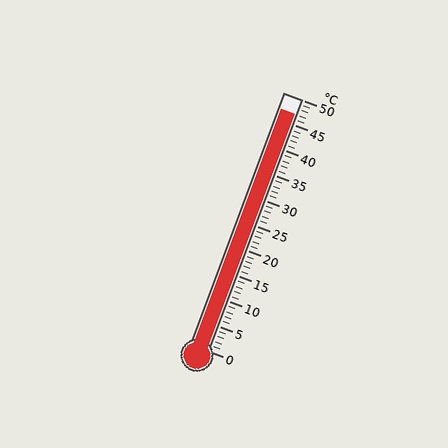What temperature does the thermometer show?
The thermometer shows approximately 47°C.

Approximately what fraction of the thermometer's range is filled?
The thermometer is filled to approximately 95% of its range.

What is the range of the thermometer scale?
The thermometer scale ranges from 0°C to 50°C.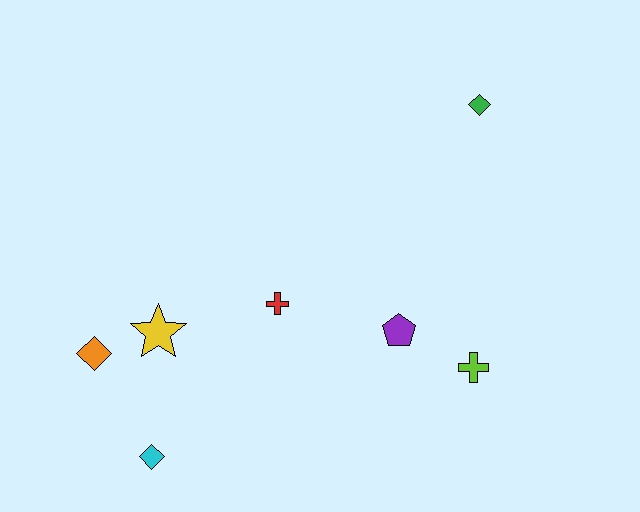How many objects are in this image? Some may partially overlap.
There are 7 objects.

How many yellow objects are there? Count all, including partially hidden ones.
There is 1 yellow object.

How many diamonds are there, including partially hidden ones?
There are 3 diamonds.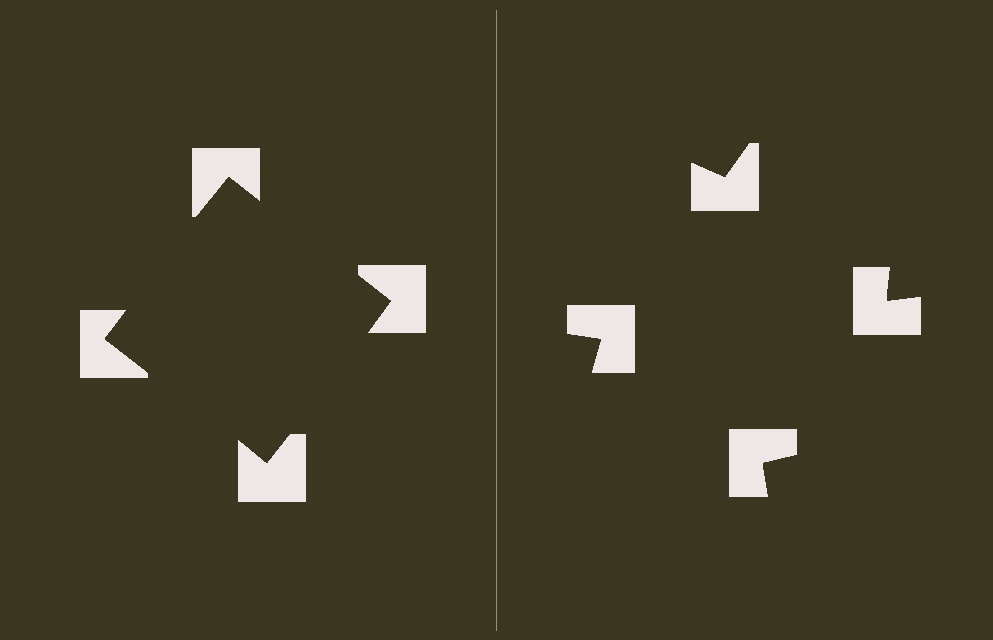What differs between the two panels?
The notched squares are positioned identically on both sides; only the wedge orientations differ. On the left they align to a square; on the right they are misaligned.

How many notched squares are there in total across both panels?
8 — 4 on each side.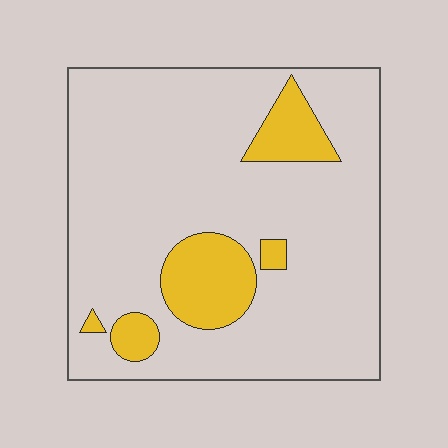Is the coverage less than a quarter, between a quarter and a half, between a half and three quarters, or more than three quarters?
Less than a quarter.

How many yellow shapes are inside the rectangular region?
5.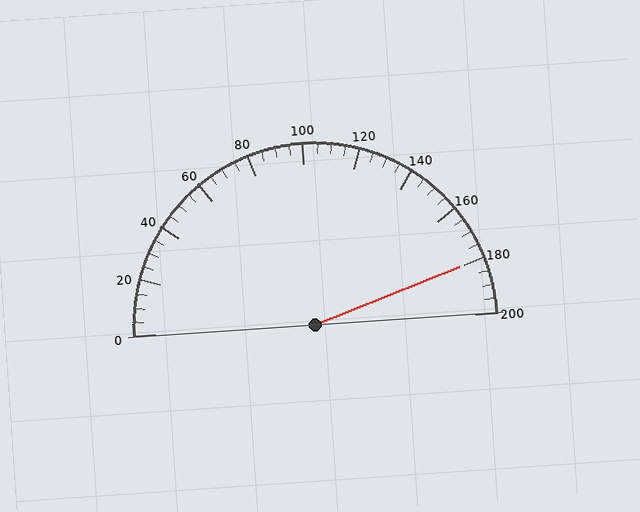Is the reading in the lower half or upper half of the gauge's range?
The reading is in the upper half of the range (0 to 200).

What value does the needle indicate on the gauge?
The needle indicates approximately 180.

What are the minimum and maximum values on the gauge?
The gauge ranges from 0 to 200.